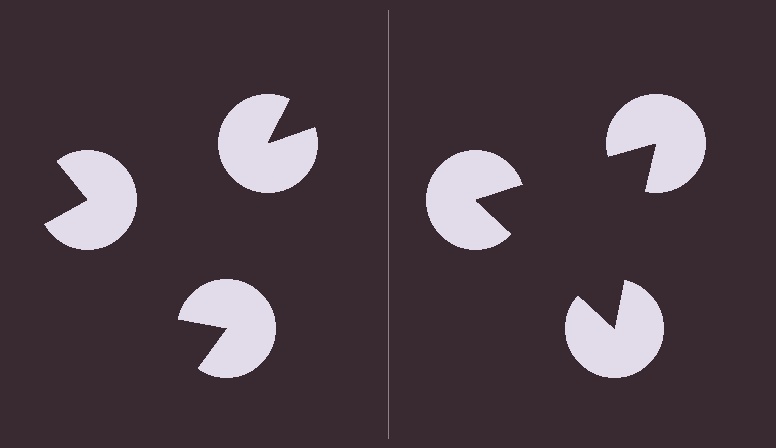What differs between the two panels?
The pac-man discs are positioned identically on both sides; only the wedge orientations differ. On the right they align to a triangle; on the left they are misaligned.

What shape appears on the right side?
An illusory triangle.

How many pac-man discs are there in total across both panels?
6 — 3 on each side.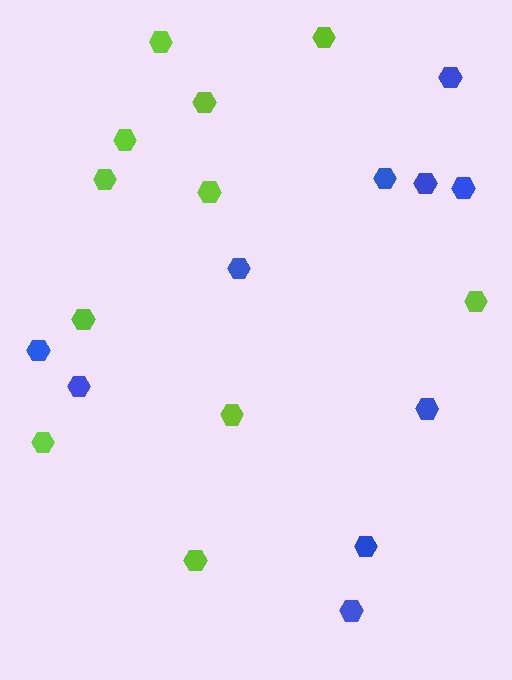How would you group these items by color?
There are 2 groups: one group of blue hexagons (10) and one group of lime hexagons (11).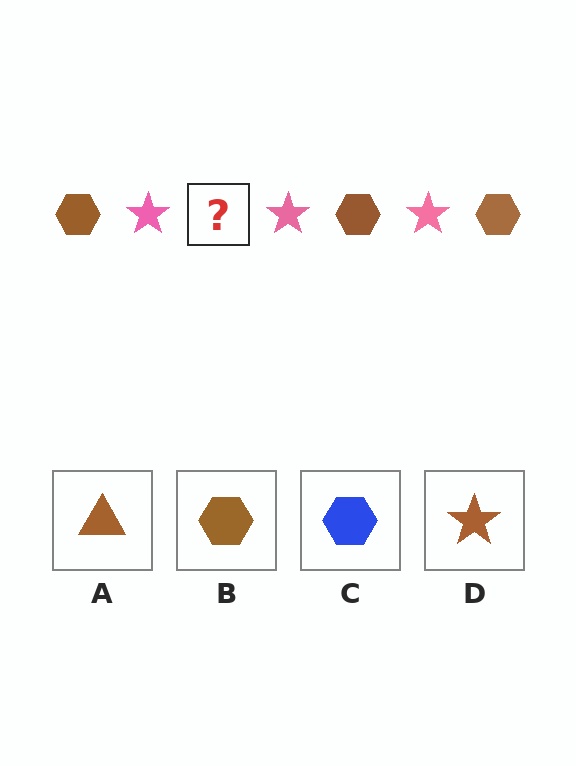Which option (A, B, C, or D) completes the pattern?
B.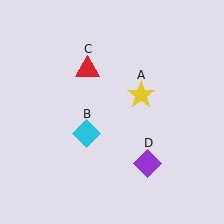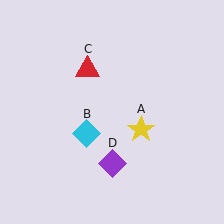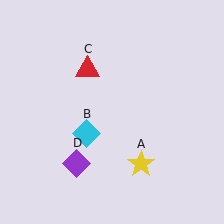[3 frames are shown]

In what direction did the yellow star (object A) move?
The yellow star (object A) moved down.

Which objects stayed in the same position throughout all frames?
Cyan diamond (object B) and red triangle (object C) remained stationary.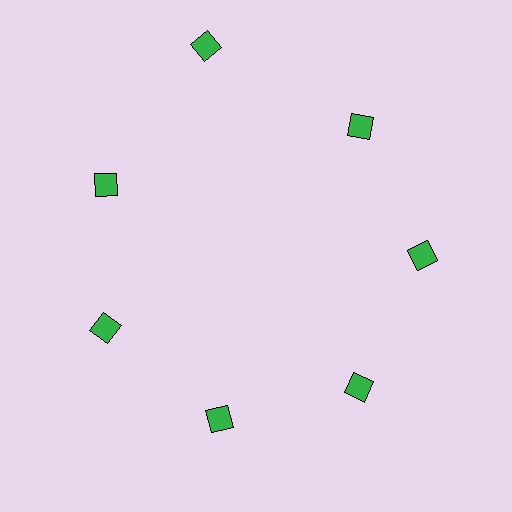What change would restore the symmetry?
The symmetry would be restored by moving it inward, back onto the ring so that all 7 diamonds sit at equal angles and equal distance from the center.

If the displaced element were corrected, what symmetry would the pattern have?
It would have 7-fold rotational symmetry — the pattern would map onto itself every 51 degrees.